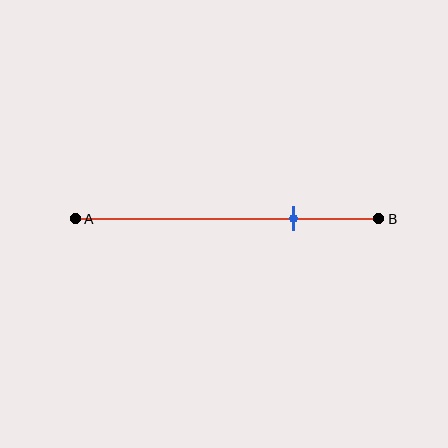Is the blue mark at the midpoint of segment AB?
No, the mark is at about 70% from A, not at the 50% midpoint.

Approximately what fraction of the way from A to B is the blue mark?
The blue mark is approximately 70% of the way from A to B.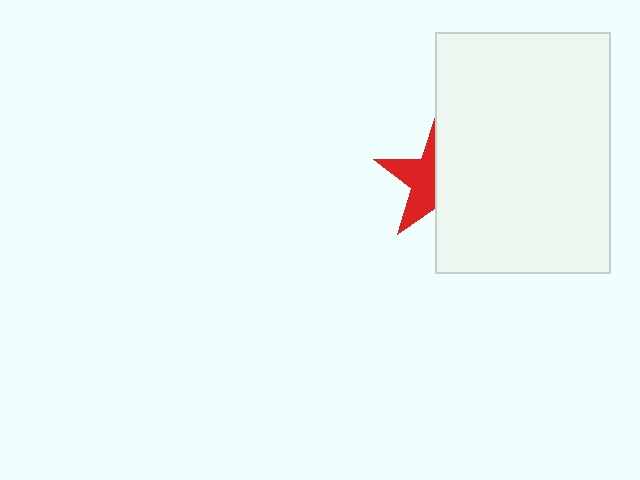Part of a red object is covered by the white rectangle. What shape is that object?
It is a star.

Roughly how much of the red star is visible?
About half of it is visible (roughly 47%).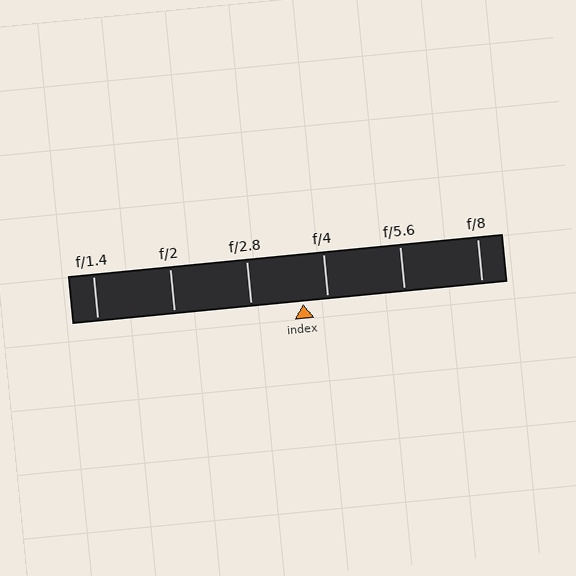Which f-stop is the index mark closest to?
The index mark is closest to f/4.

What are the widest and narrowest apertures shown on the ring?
The widest aperture shown is f/1.4 and the narrowest is f/8.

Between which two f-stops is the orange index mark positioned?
The index mark is between f/2.8 and f/4.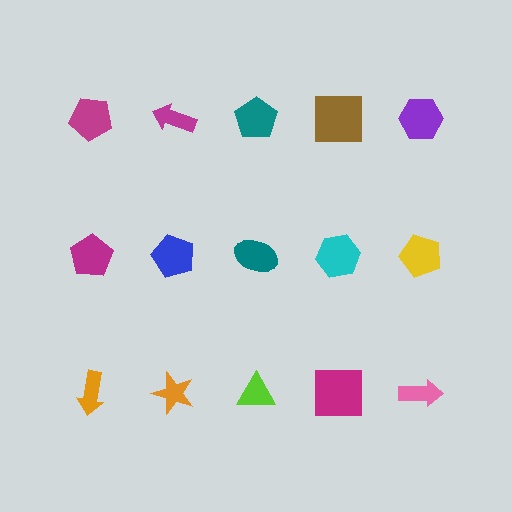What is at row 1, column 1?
A magenta pentagon.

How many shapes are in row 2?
5 shapes.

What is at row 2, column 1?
A magenta pentagon.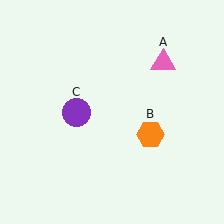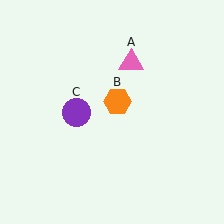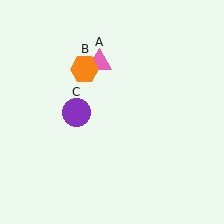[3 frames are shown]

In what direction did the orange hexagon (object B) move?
The orange hexagon (object B) moved up and to the left.